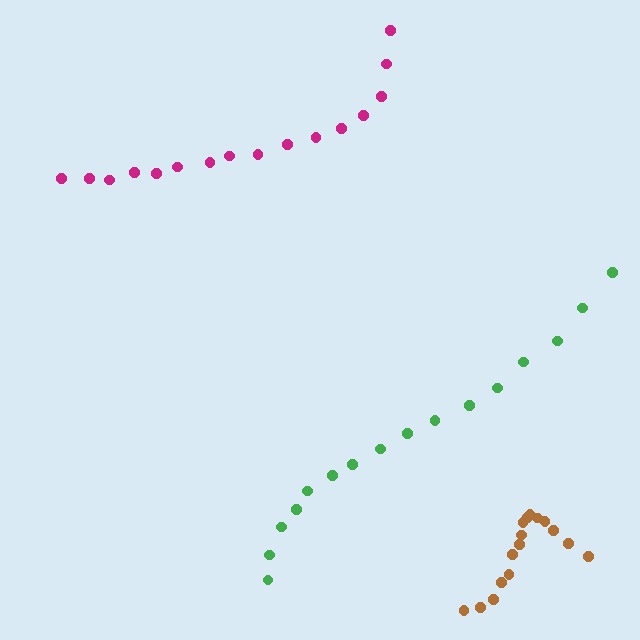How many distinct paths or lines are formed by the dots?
There are 3 distinct paths.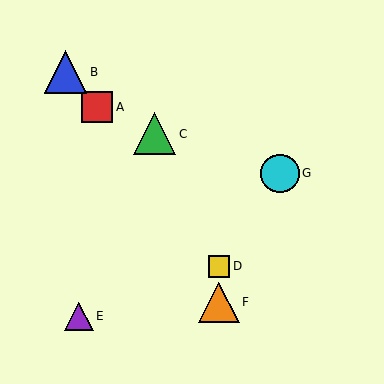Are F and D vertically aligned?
Yes, both are at x≈219.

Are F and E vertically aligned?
No, F is at x≈219 and E is at x≈79.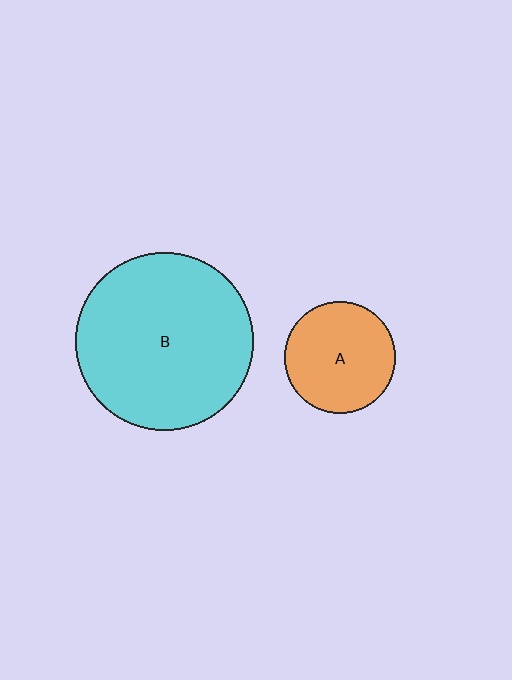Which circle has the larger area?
Circle B (cyan).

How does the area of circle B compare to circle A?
Approximately 2.6 times.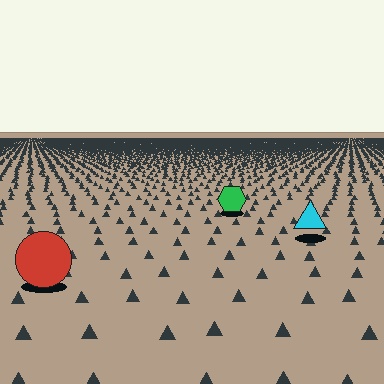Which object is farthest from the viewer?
The green hexagon is farthest from the viewer. It appears smaller and the ground texture around it is denser.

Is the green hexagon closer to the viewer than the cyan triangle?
No. The cyan triangle is closer — you can tell from the texture gradient: the ground texture is coarser near it.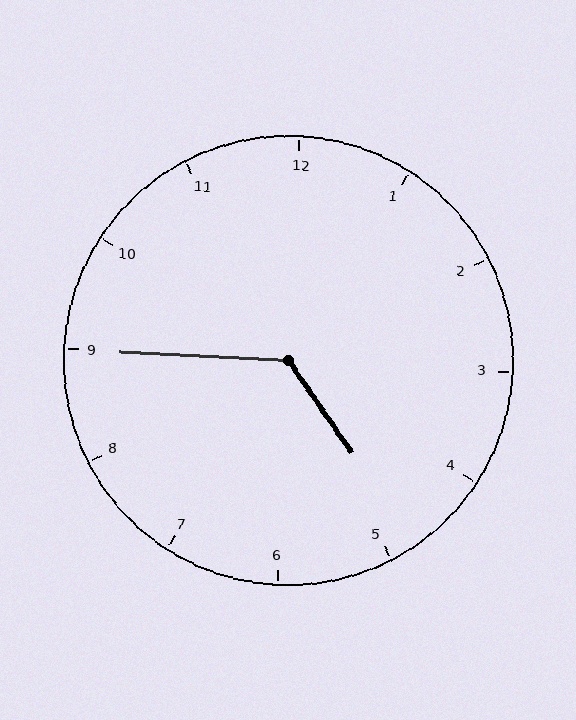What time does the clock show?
4:45.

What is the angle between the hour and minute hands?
Approximately 128 degrees.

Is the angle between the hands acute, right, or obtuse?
It is obtuse.